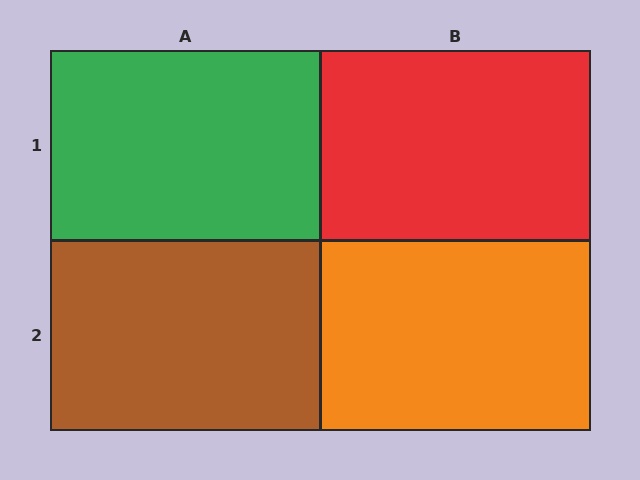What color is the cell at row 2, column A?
Brown.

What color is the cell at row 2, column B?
Orange.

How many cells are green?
1 cell is green.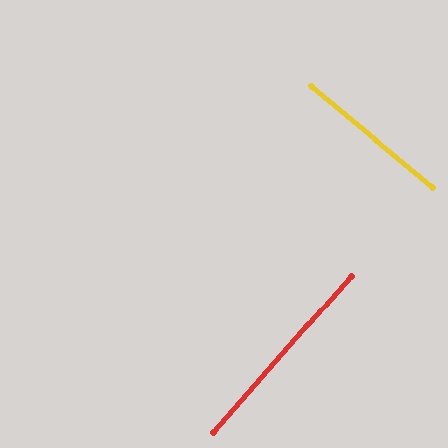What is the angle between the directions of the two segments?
Approximately 88 degrees.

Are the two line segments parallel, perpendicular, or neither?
Perpendicular — they meet at approximately 88°.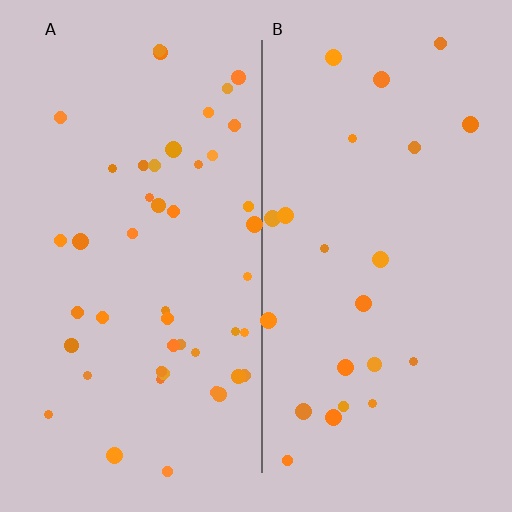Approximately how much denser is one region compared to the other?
Approximately 2.0× — region A over region B.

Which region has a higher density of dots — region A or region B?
A (the left).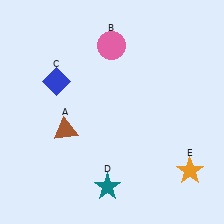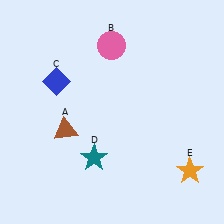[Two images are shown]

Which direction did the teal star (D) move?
The teal star (D) moved up.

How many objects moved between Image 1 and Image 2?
1 object moved between the two images.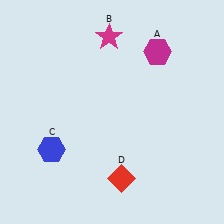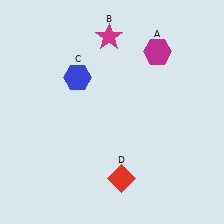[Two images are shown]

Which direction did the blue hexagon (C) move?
The blue hexagon (C) moved up.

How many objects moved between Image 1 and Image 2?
1 object moved between the two images.